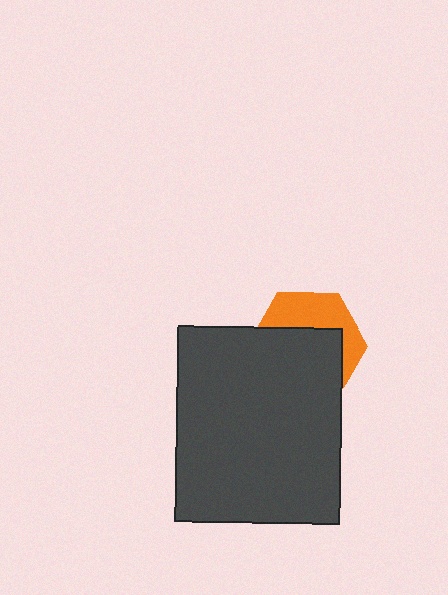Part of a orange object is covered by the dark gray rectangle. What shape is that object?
It is a hexagon.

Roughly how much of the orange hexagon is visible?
A small part of it is visible (roughly 38%).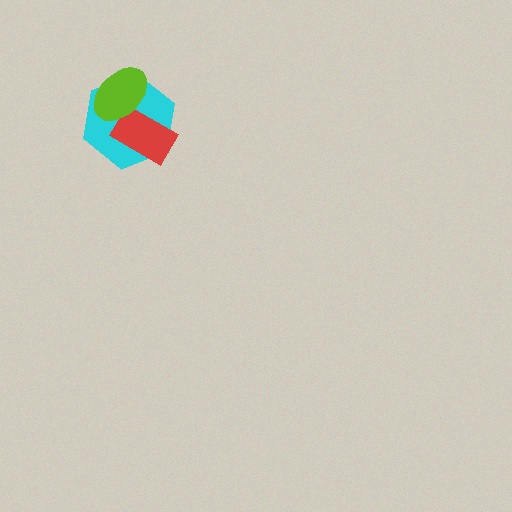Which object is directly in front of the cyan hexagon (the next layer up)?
The red rectangle is directly in front of the cyan hexagon.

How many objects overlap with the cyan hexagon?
2 objects overlap with the cyan hexagon.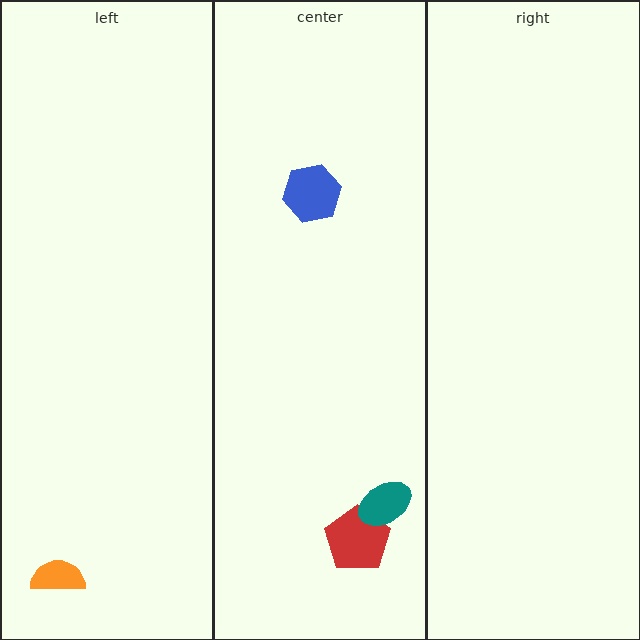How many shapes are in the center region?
3.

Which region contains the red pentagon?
The center region.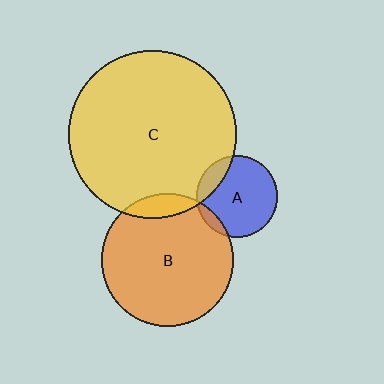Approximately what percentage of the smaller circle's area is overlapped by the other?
Approximately 10%.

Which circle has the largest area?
Circle C (yellow).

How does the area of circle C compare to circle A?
Approximately 4.3 times.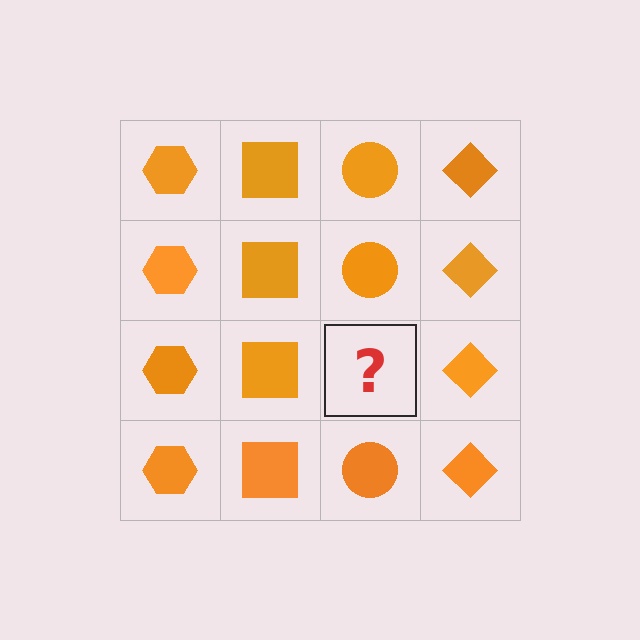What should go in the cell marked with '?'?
The missing cell should contain an orange circle.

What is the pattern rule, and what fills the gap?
The rule is that each column has a consistent shape. The gap should be filled with an orange circle.